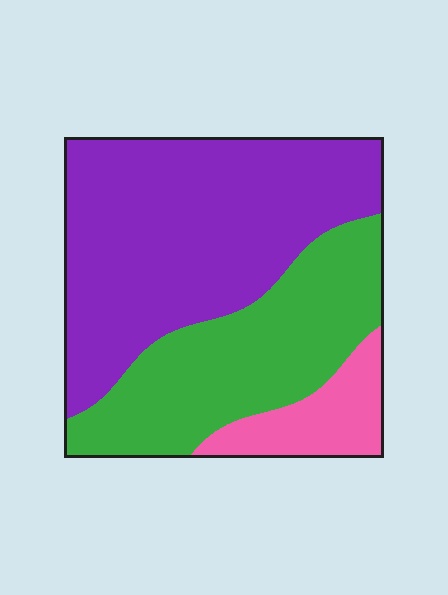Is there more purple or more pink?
Purple.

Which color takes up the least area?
Pink, at roughly 10%.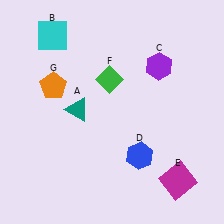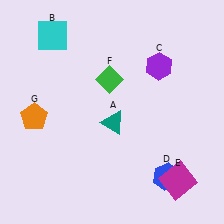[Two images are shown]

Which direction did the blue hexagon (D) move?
The blue hexagon (D) moved right.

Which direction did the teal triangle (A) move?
The teal triangle (A) moved right.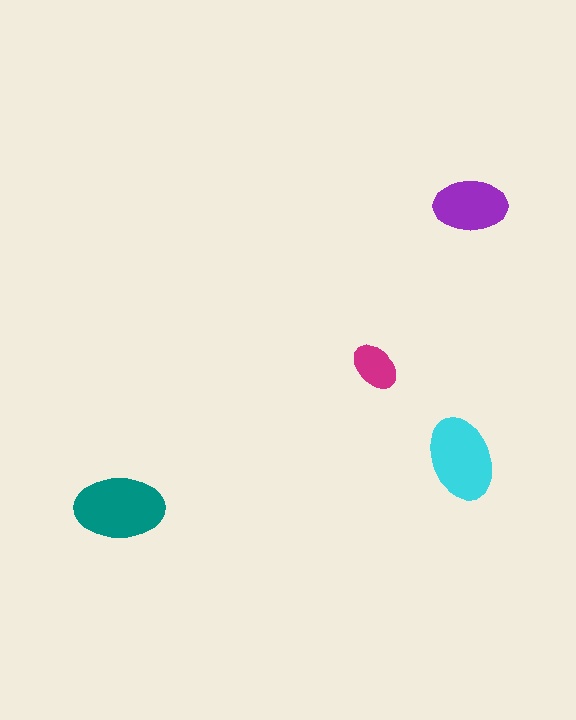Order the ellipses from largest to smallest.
the teal one, the cyan one, the purple one, the magenta one.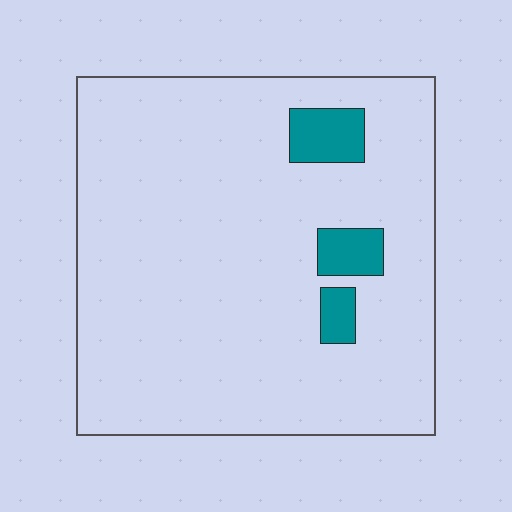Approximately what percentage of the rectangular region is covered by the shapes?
Approximately 5%.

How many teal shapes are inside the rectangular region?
3.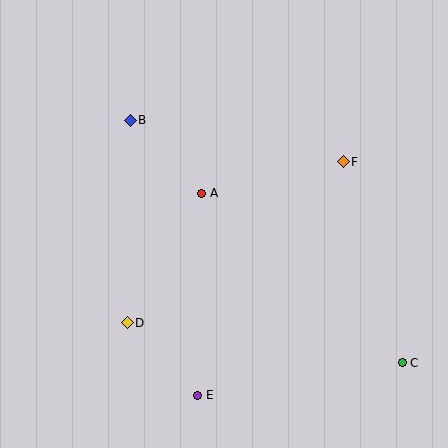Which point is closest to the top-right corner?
Point F is closest to the top-right corner.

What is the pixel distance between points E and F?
The distance between E and F is 275 pixels.